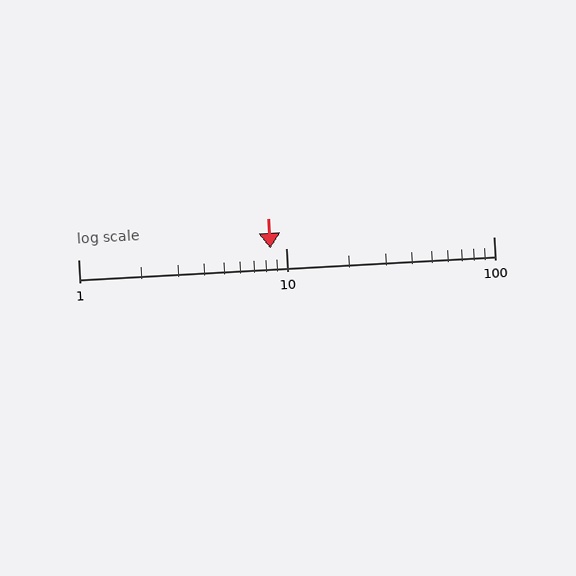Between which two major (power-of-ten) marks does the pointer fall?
The pointer is between 1 and 10.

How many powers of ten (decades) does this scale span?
The scale spans 2 decades, from 1 to 100.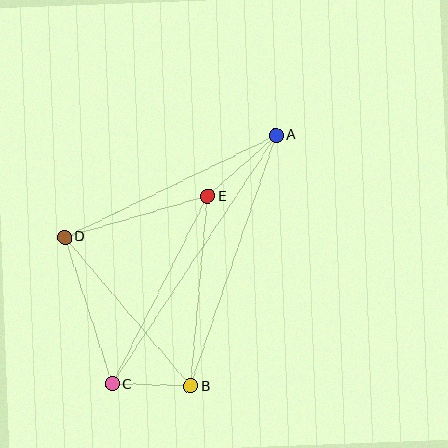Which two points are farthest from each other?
Points A and C are farthest from each other.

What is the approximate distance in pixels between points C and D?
The distance between C and D is approximately 154 pixels.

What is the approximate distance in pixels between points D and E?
The distance between D and E is approximately 149 pixels.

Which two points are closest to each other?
Points B and C are closest to each other.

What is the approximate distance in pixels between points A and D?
The distance between A and D is approximately 235 pixels.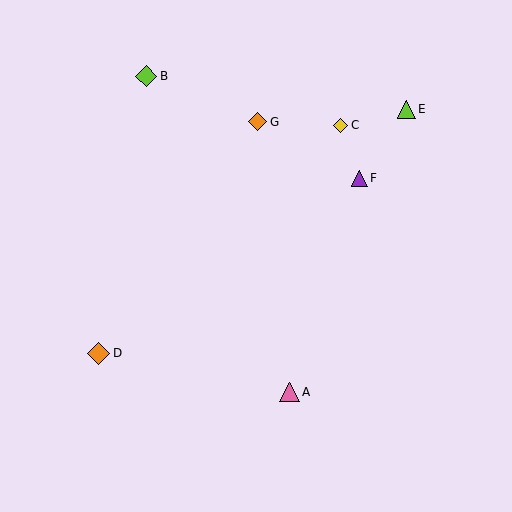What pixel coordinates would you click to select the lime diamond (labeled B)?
Click at (146, 76) to select the lime diamond B.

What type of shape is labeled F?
Shape F is a purple triangle.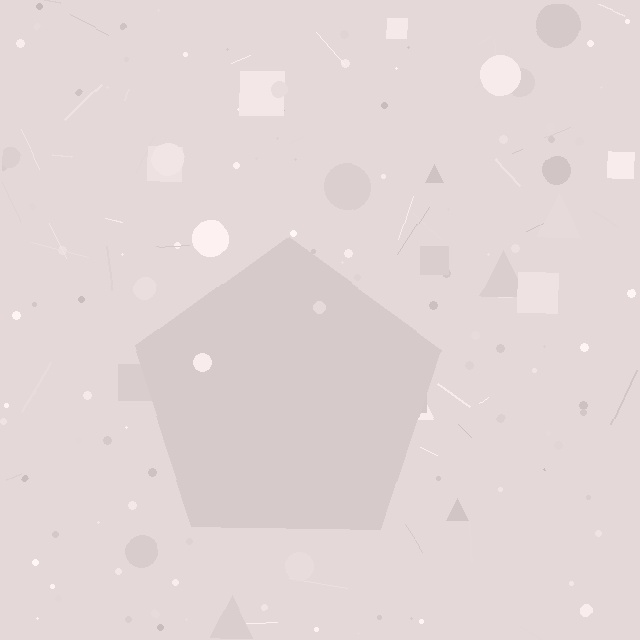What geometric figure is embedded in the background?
A pentagon is embedded in the background.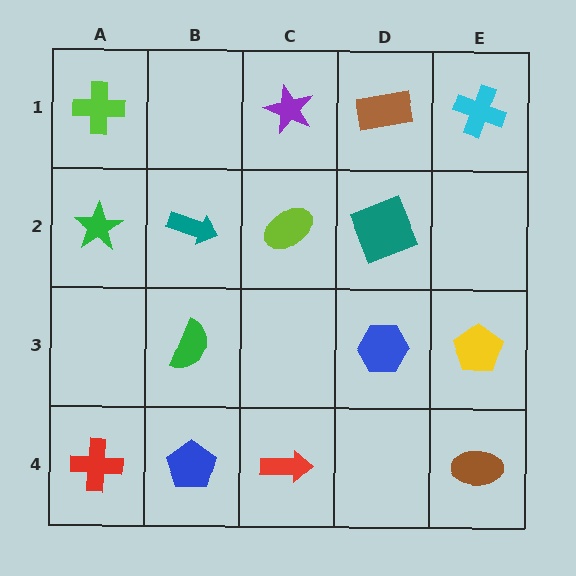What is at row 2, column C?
A lime ellipse.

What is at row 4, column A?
A red cross.